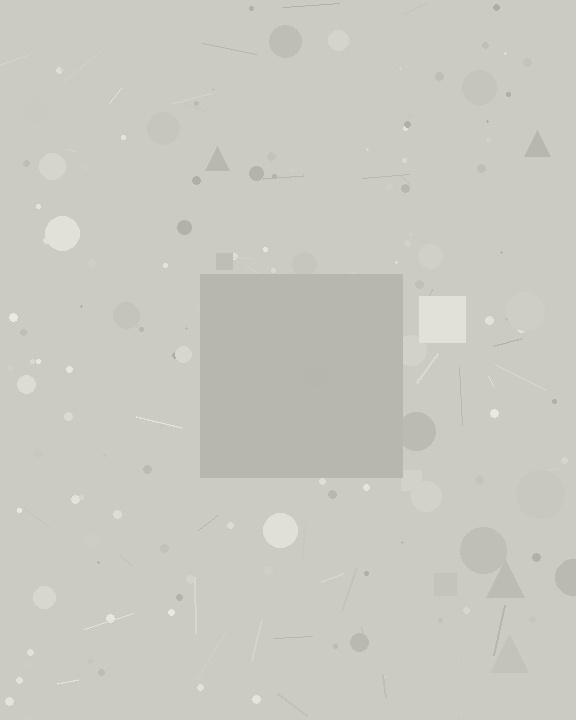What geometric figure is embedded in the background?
A square is embedded in the background.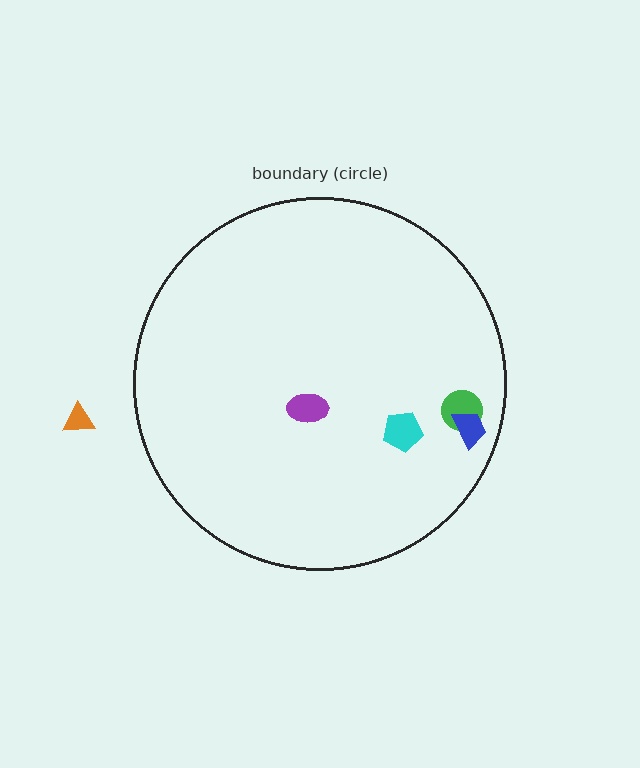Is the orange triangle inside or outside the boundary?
Outside.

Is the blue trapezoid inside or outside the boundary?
Inside.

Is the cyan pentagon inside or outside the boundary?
Inside.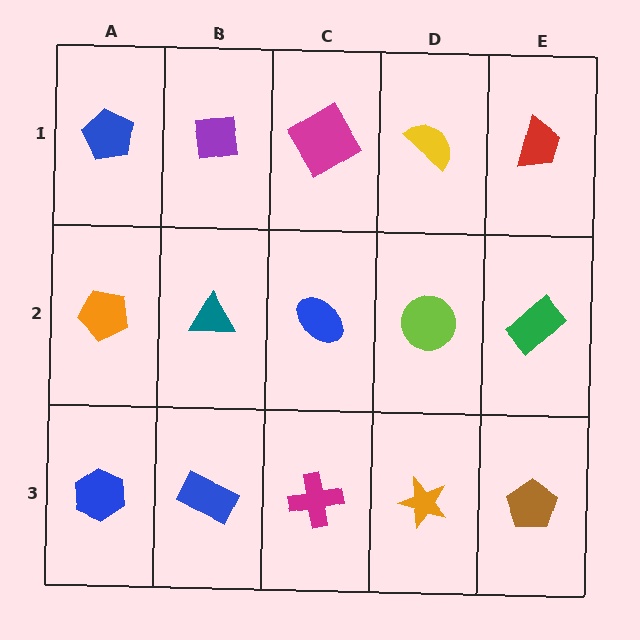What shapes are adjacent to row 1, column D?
A lime circle (row 2, column D), a magenta diamond (row 1, column C), a red trapezoid (row 1, column E).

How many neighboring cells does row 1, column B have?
3.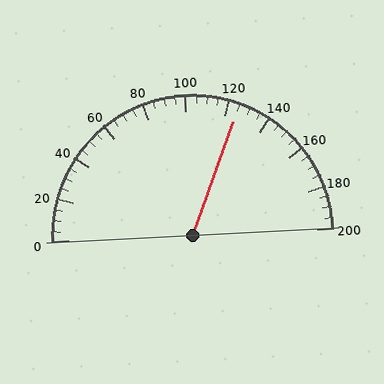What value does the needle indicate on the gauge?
The needle indicates approximately 125.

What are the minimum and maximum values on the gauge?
The gauge ranges from 0 to 200.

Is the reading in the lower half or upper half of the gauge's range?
The reading is in the upper half of the range (0 to 200).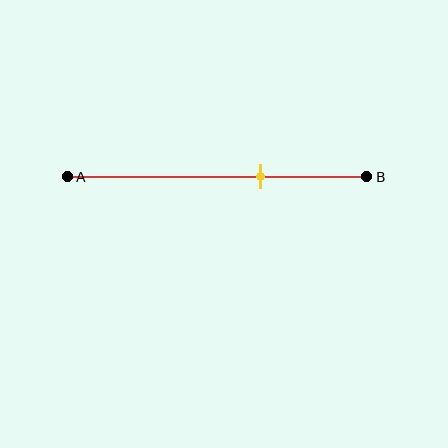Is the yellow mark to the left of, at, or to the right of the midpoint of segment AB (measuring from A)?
The yellow mark is to the right of the midpoint of segment AB.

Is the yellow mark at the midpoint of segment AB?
No, the mark is at about 65% from A, not at the 50% midpoint.